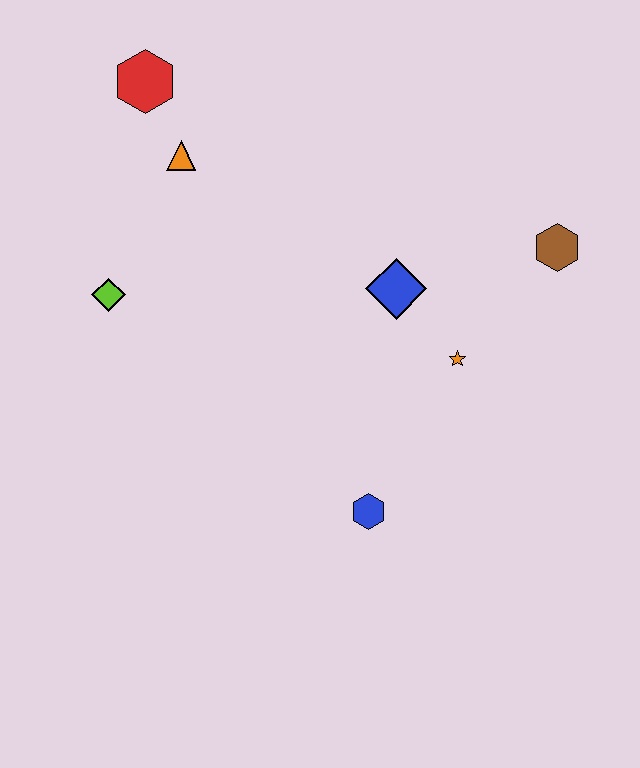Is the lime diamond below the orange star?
No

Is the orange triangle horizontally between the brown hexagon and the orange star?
No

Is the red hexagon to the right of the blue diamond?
No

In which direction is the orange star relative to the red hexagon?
The orange star is to the right of the red hexagon.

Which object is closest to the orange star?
The blue diamond is closest to the orange star.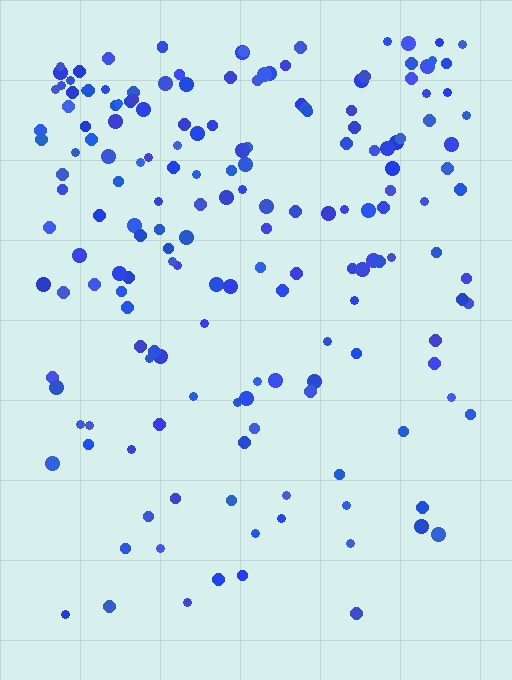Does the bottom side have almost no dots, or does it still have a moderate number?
Still a moderate number, just noticeably fewer than the top.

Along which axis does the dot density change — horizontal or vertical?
Vertical.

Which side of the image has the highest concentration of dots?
The top.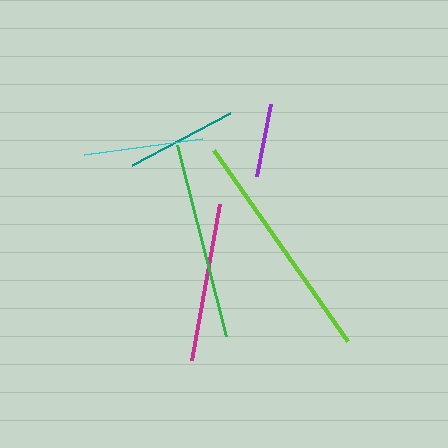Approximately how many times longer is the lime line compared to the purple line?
The lime line is approximately 3.2 times the length of the purple line.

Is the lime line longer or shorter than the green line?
The lime line is longer than the green line.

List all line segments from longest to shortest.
From longest to shortest: lime, green, magenta, cyan, teal, purple.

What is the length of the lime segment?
The lime segment is approximately 233 pixels long.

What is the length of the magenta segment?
The magenta segment is approximately 158 pixels long.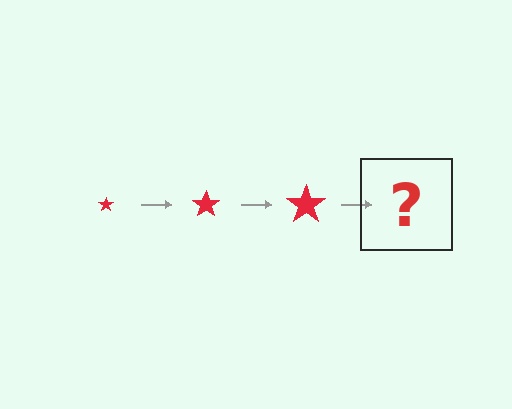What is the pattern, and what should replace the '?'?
The pattern is that the star gets progressively larger each step. The '?' should be a red star, larger than the previous one.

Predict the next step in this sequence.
The next step is a red star, larger than the previous one.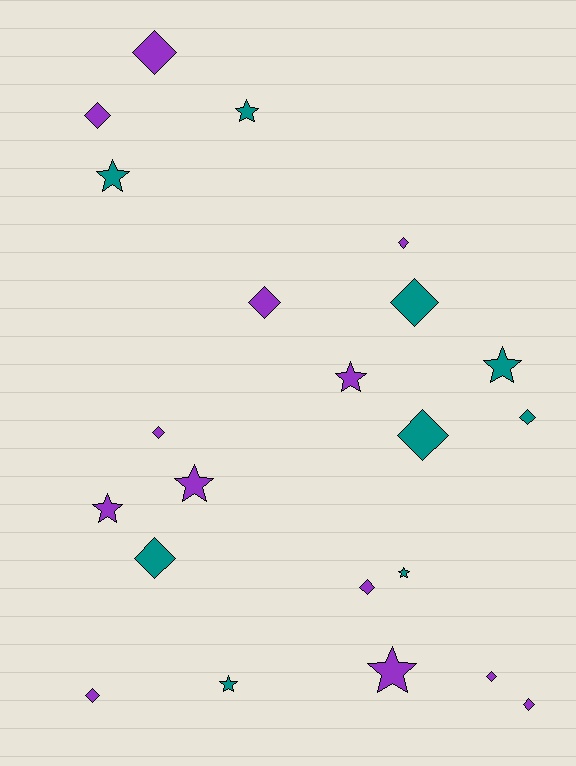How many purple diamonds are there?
There are 9 purple diamonds.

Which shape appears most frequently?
Diamond, with 13 objects.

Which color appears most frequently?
Purple, with 13 objects.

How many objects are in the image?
There are 22 objects.